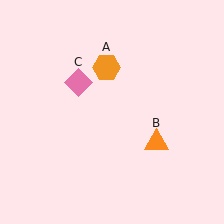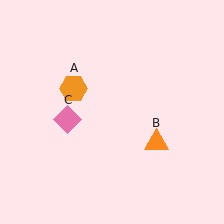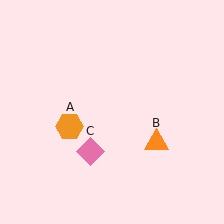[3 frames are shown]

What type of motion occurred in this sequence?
The orange hexagon (object A), pink diamond (object C) rotated counterclockwise around the center of the scene.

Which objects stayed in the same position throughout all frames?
Orange triangle (object B) remained stationary.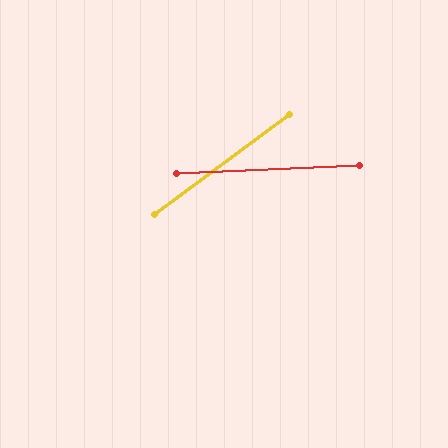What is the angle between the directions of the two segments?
Approximately 34 degrees.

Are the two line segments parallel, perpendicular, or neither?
Neither parallel nor perpendicular — they differ by about 34°.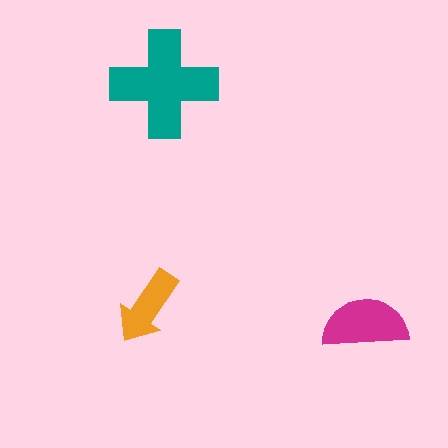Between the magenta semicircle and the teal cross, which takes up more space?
The teal cross.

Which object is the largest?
The teal cross.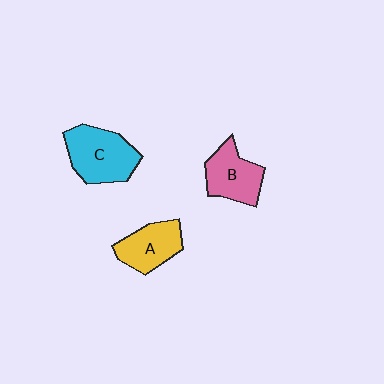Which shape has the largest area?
Shape C (cyan).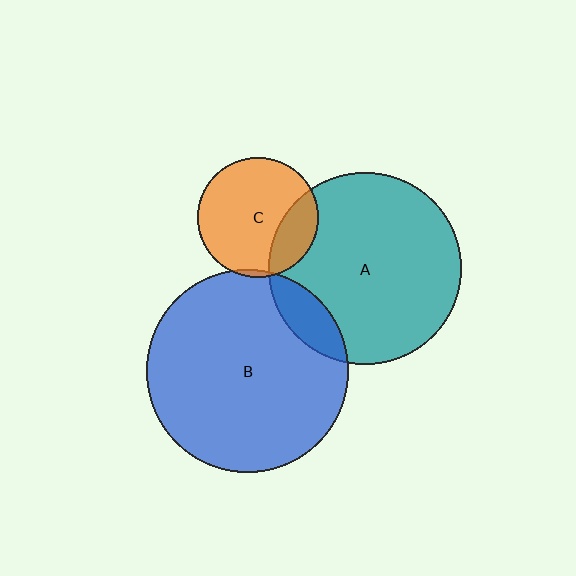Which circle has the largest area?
Circle B (blue).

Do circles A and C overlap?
Yes.